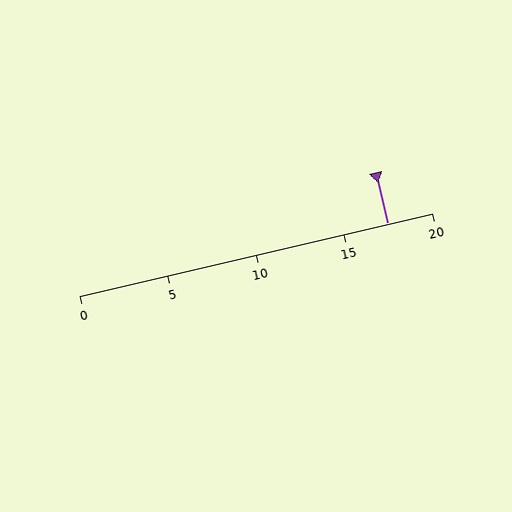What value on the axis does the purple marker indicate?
The marker indicates approximately 17.5.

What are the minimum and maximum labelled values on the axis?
The axis runs from 0 to 20.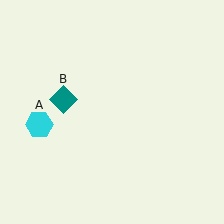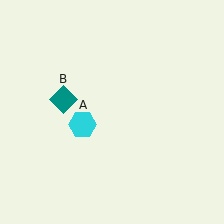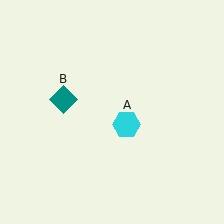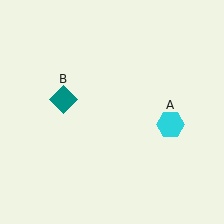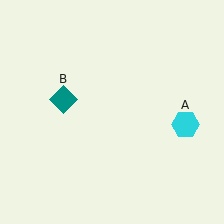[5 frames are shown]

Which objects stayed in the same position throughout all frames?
Teal diamond (object B) remained stationary.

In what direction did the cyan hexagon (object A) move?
The cyan hexagon (object A) moved right.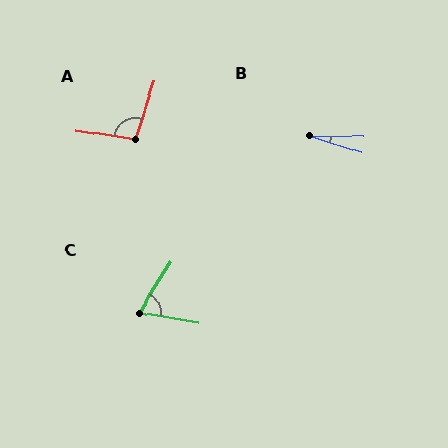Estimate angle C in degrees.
Approximately 67 degrees.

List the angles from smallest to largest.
B (17°), C (67°), A (99°).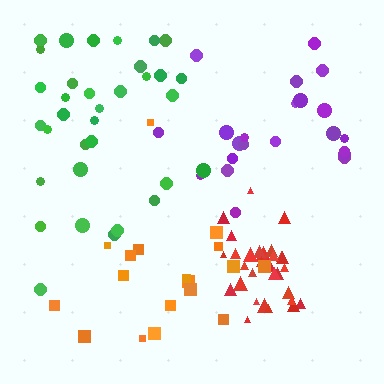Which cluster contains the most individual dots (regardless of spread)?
Green (35).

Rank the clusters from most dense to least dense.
red, purple, green, orange.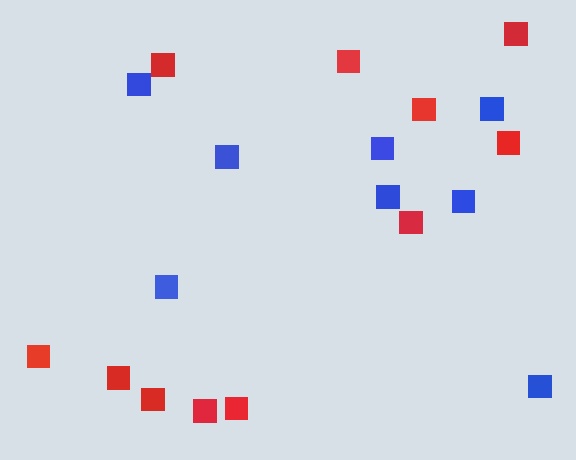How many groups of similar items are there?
There are 2 groups: one group of red squares (11) and one group of blue squares (8).